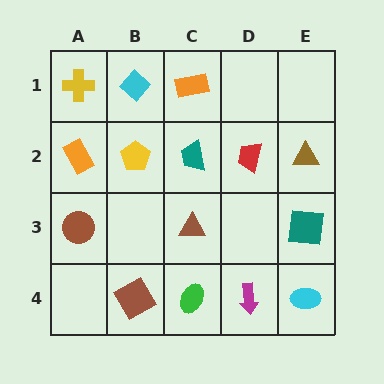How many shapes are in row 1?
3 shapes.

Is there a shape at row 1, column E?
No, that cell is empty.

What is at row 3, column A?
A brown circle.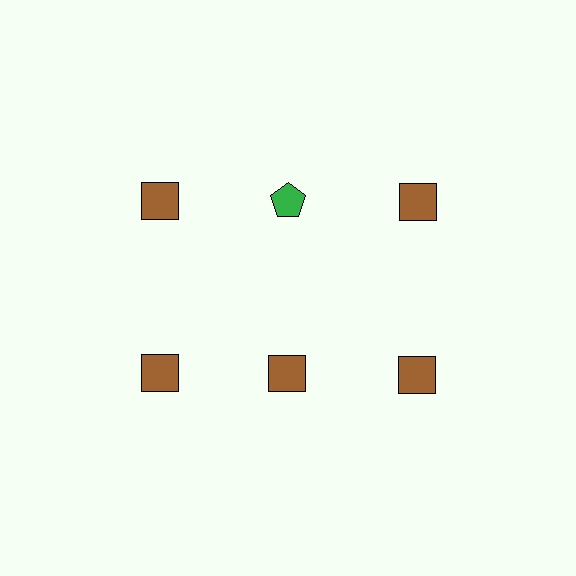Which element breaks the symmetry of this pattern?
The green pentagon in the top row, second from left column breaks the symmetry. All other shapes are brown squares.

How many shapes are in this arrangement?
There are 6 shapes arranged in a grid pattern.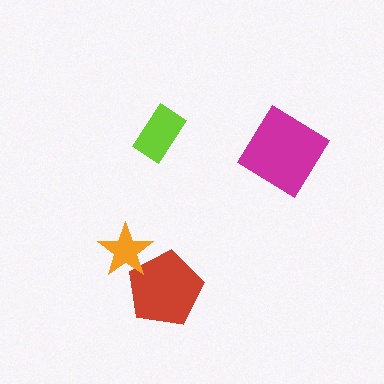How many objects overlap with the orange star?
1 object overlaps with the orange star.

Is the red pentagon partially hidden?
Yes, it is partially covered by another shape.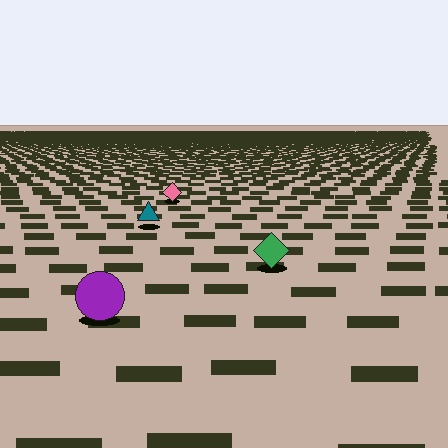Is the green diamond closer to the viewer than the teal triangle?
Yes. The green diamond is closer — you can tell from the texture gradient: the ground texture is coarser near it.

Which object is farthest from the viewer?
The pink diamond is farthest from the viewer. It appears smaller and the ground texture around it is denser.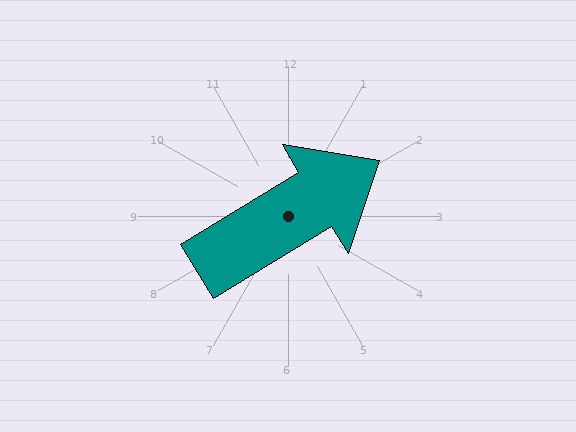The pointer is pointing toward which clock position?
Roughly 2 o'clock.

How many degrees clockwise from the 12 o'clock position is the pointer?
Approximately 59 degrees.